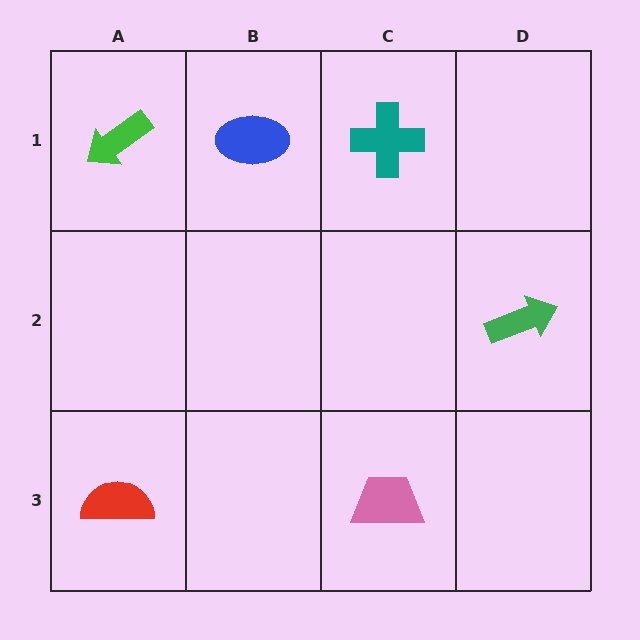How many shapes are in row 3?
2 shapes.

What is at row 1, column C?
A teal cross.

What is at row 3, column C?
A pink trapezoid.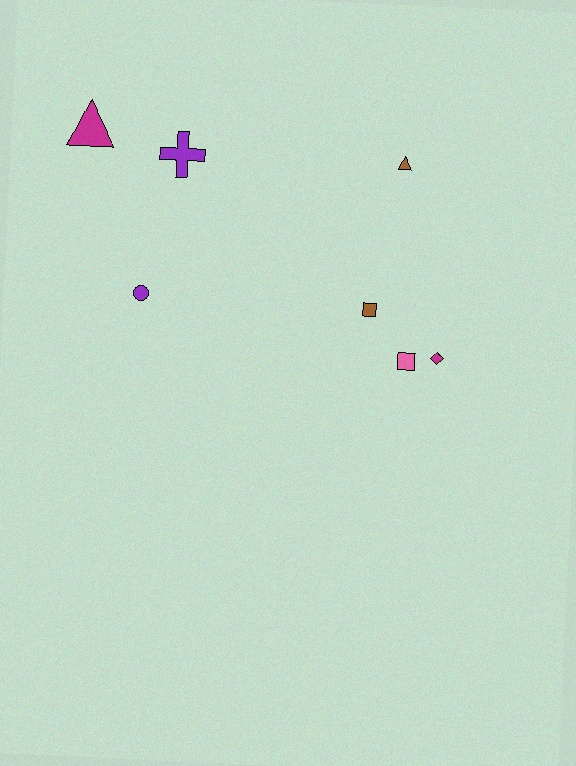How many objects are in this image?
There are 7 objects.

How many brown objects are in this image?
There are 2 brown objects.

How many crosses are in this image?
There is 1 cross.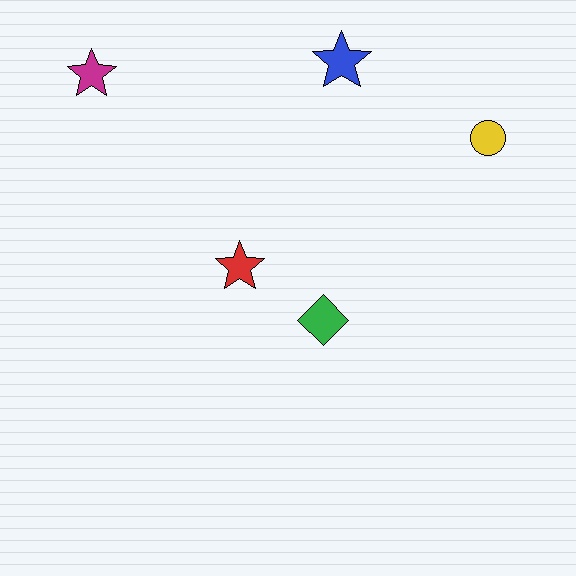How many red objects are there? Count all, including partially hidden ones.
There is 1 red object.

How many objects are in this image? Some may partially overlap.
There are 5 objects.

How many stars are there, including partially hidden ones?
There are 3 stars.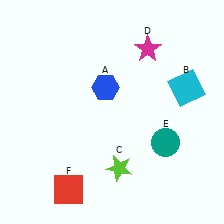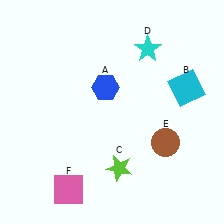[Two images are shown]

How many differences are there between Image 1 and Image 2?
There are 3 differences between the two images.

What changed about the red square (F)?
In Image 1, F is red. In Image 2, it changed to pink.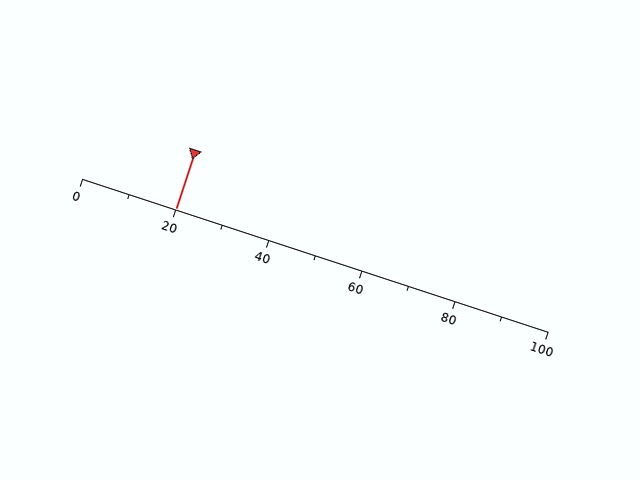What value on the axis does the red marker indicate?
The marker indicates approximately 20.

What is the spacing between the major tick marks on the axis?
The major ticks are spaced 20 apart.